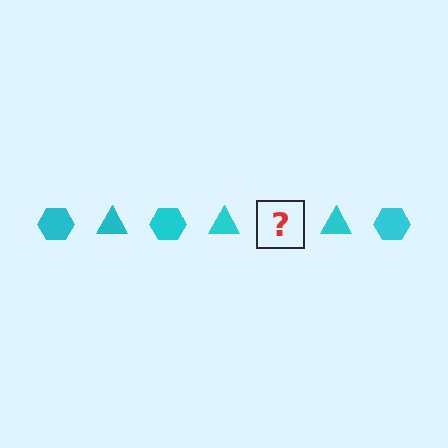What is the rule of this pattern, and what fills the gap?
The rule is that the pattern cycles through hexagon, triangle shapes in cyan. The gap should be filled with a cyan hexagon.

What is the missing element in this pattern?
The missing element is a cyan hexagon.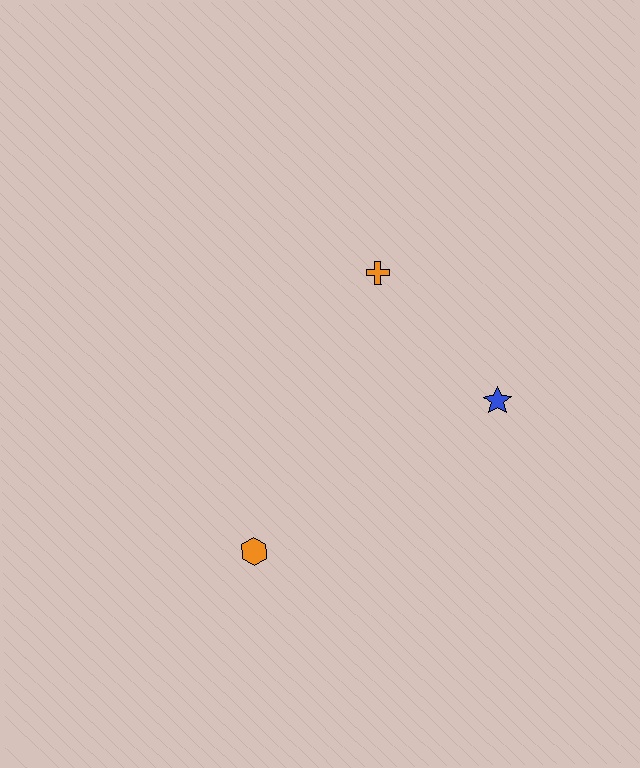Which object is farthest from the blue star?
The orange hexagon is farthest from the blue star.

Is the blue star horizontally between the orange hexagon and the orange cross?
No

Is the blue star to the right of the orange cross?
Yes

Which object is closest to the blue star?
The orange cross is closest to the blue star.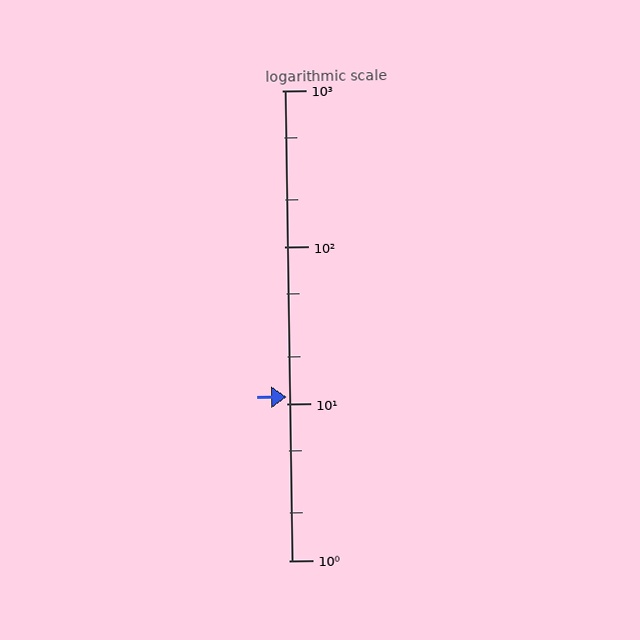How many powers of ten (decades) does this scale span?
The scale spans 3 decades, from 1 to 1000.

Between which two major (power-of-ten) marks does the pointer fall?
The pointer is between 10 and 100.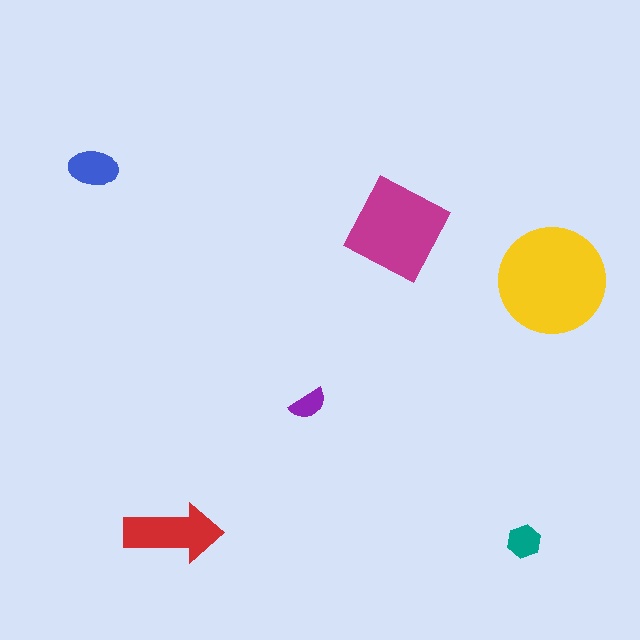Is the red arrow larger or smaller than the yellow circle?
Smaller.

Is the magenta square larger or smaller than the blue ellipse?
Larger.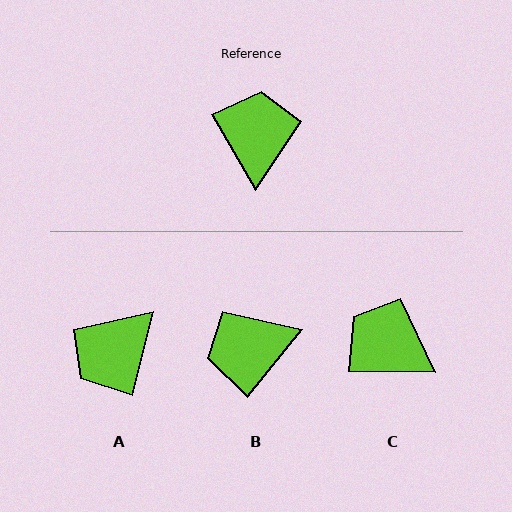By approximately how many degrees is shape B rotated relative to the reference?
Approximately 111 degrees counter-clockwise.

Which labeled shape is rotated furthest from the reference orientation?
A, about 136 degrees away.